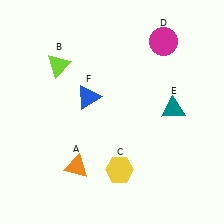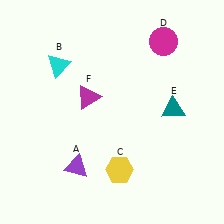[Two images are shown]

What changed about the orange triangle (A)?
In Image 1, A is orange. In Image 2, it changed to purple.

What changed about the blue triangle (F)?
In Image 1, F is blue. In Image 2, it changed to magenta.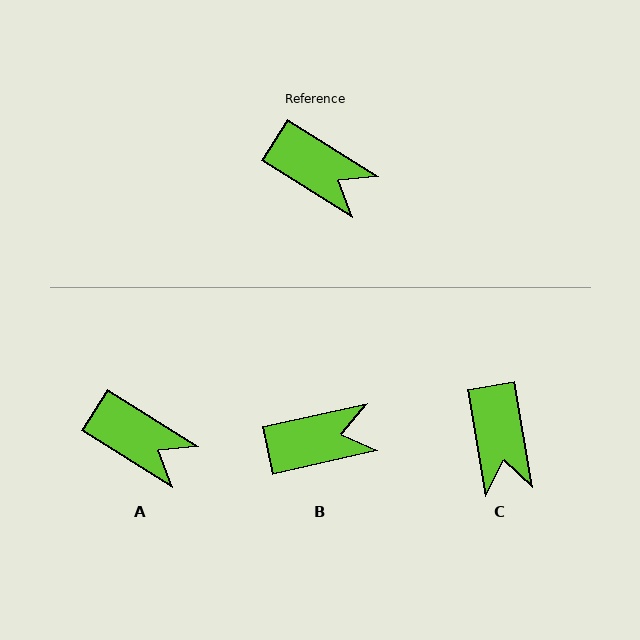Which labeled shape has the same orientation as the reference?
A.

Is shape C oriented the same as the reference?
No, it is off by about 48 degrees.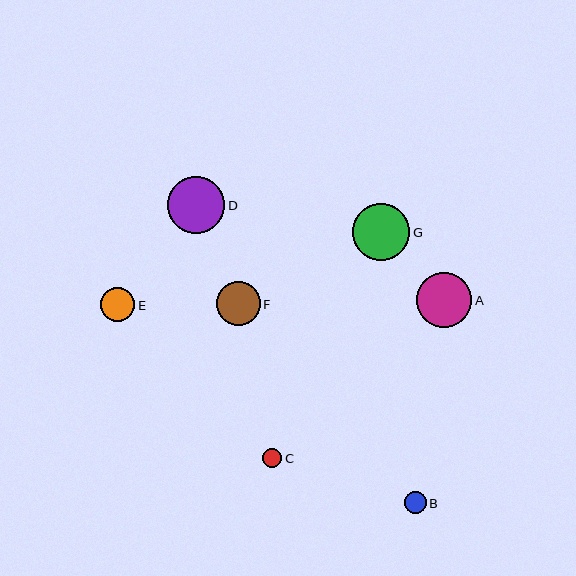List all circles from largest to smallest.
From largest to smallest: G, D, A, F, E, B, C.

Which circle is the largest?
Circle G is the largest with a size of approximately 57 pixels.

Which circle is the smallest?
Circle C is the smallest with a size of approximately 19 pixels.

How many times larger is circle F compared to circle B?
Circle F is approximately 2.0 times the size of circle B.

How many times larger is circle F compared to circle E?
Circle F is approximately 1.3 times the size of circle E.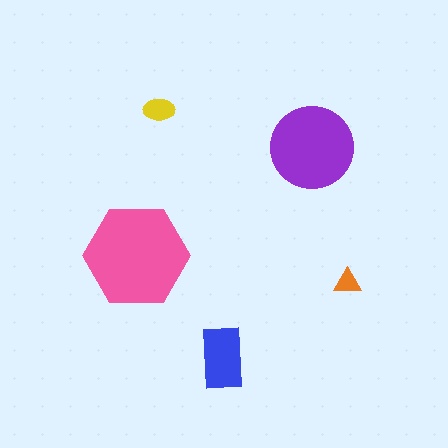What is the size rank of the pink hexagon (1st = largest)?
1st.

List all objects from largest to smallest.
The pink hexagon, the purple circle, the blue rectangle, the yellow ellipse, the orange triangle.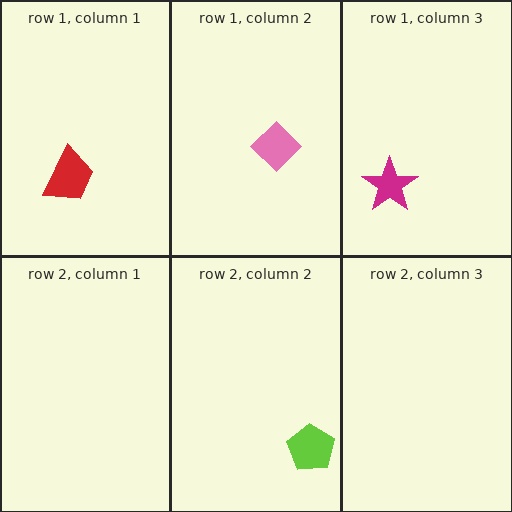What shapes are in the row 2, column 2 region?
The lime pentagon.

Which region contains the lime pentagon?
The row 2, column 2 region.